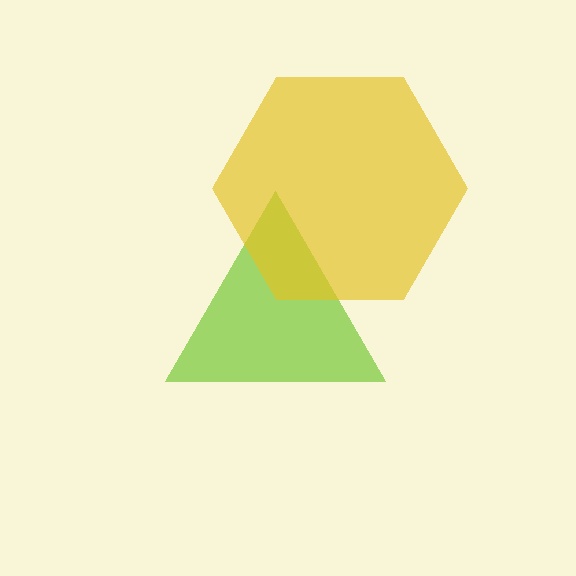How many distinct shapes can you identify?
There are 2 distinct shapes: a lime triangle, a yellow hexagon.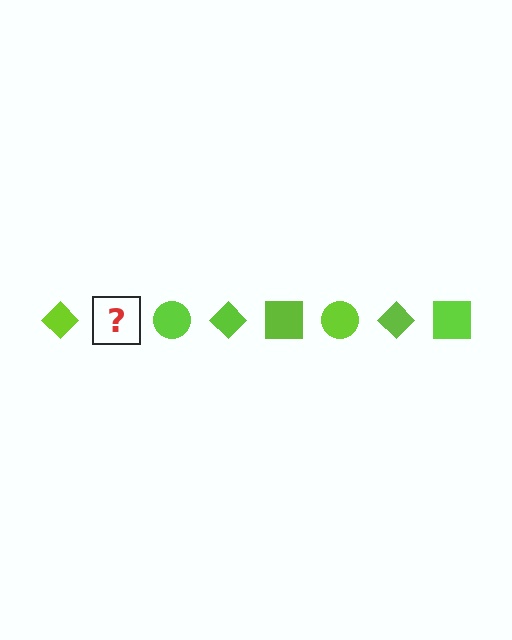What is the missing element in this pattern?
The missing element is a lime square.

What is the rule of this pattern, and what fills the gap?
The rule is that the pattern cycles through diamond, square, circle shapes in lime. The gap should be filled with a lime square.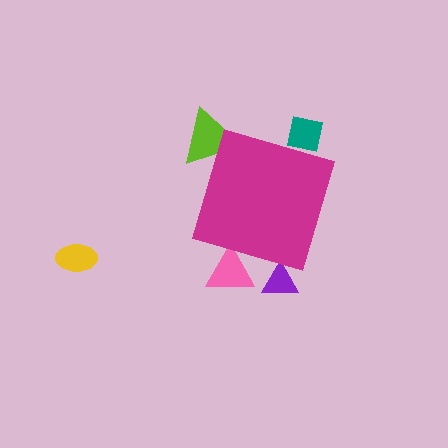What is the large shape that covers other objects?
A magenta diamond.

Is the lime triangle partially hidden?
Yes, the lime triangle is partially hidden behind the magenta diamond.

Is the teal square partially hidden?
Yes, the teal square is partially hidden behind the magenta diamond.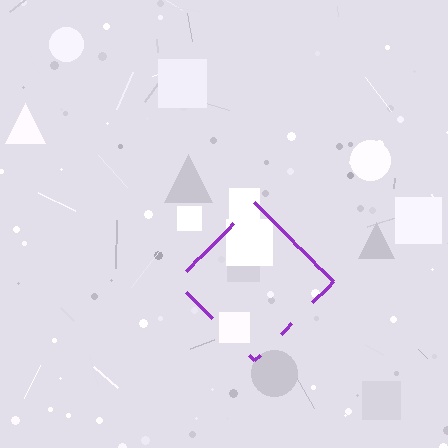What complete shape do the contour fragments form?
The contour fragments form a diamond.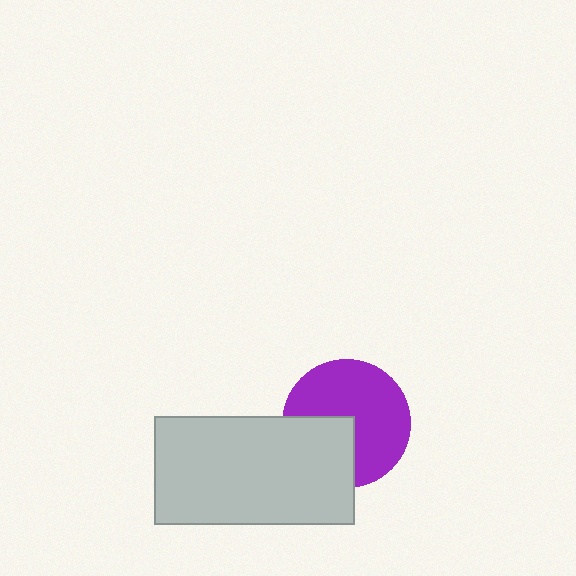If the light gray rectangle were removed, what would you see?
You would see the complete purple circle.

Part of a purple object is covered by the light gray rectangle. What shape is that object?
It is a circle.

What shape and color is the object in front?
The object in front is a light gray rectangle.